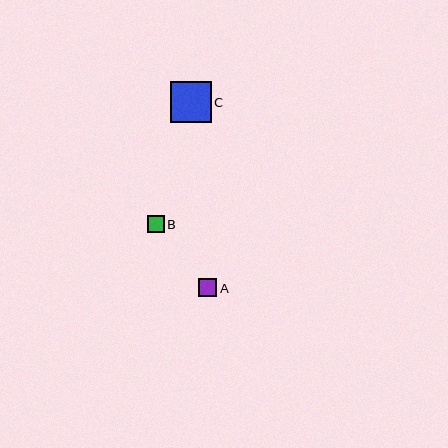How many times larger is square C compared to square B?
Square C is approximately 2.4 times the size of square B.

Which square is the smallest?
Square B is the smallest with a size of approximately 17 pixels.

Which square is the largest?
Square C is the largest with a size of approximately 41 pixels.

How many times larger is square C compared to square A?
Square C is approximately 2.3 times the size of square A.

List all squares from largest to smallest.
From largest to smallest: C, A, B.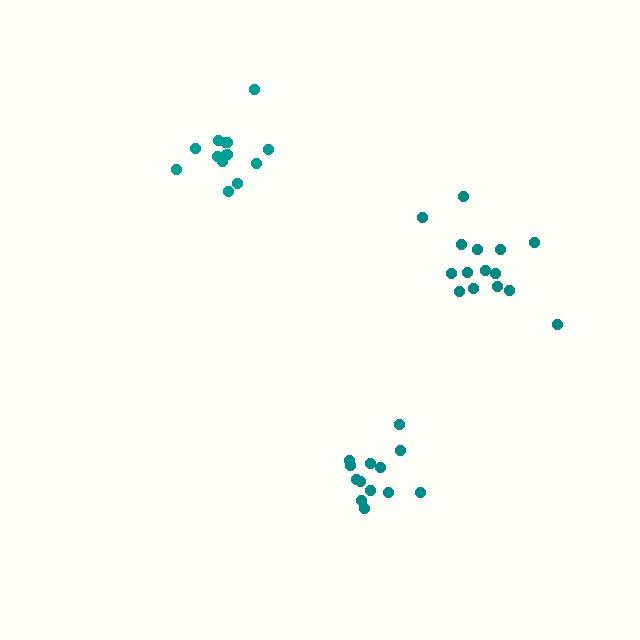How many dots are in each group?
Group 1: 13 dots, Group 2: 15 dots, Group 3: 14 dots (42 total).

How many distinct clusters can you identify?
There are 3 distinct clusters.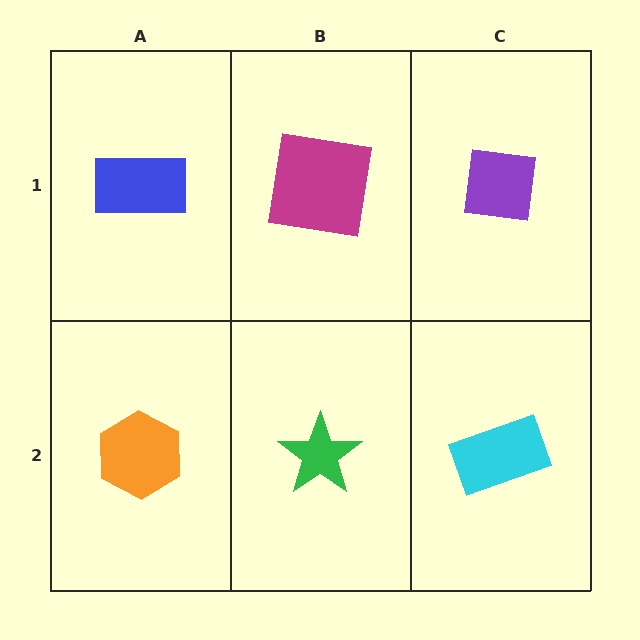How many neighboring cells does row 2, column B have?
3.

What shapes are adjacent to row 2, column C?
A purple square (row 1, column C), a green star (row 2, column B).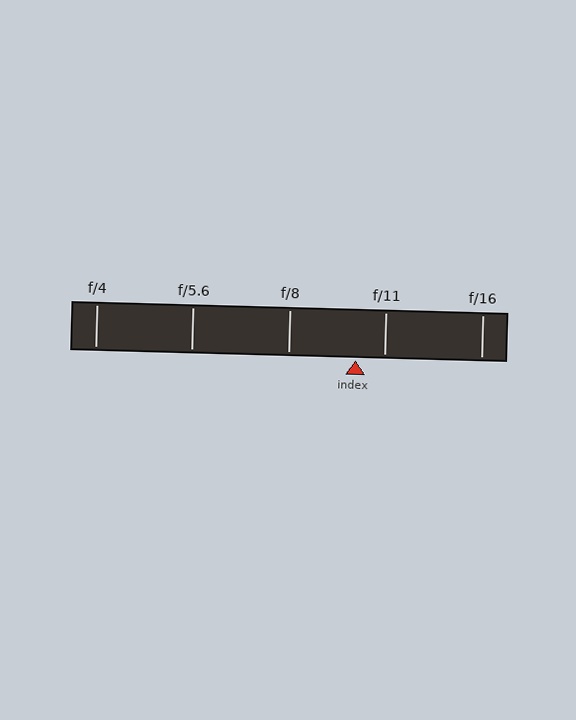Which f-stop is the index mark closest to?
The index mark is closest to f/11.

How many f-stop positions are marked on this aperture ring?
There are 5 f-stop positions marked.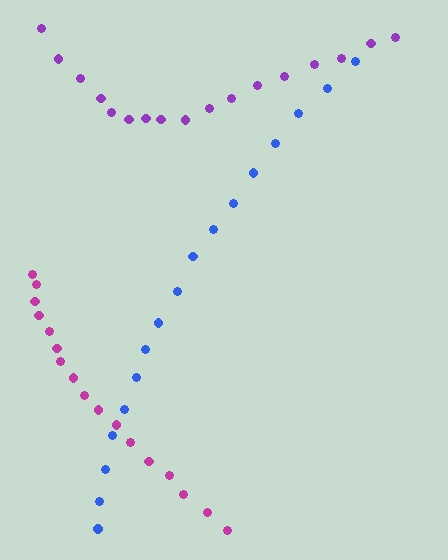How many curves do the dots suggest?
There are 3 distinct paths.